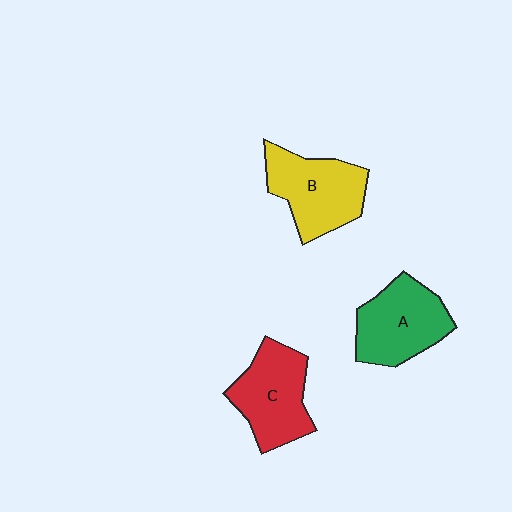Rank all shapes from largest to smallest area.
From largest to smallest: B (yellow), A (green), C (red).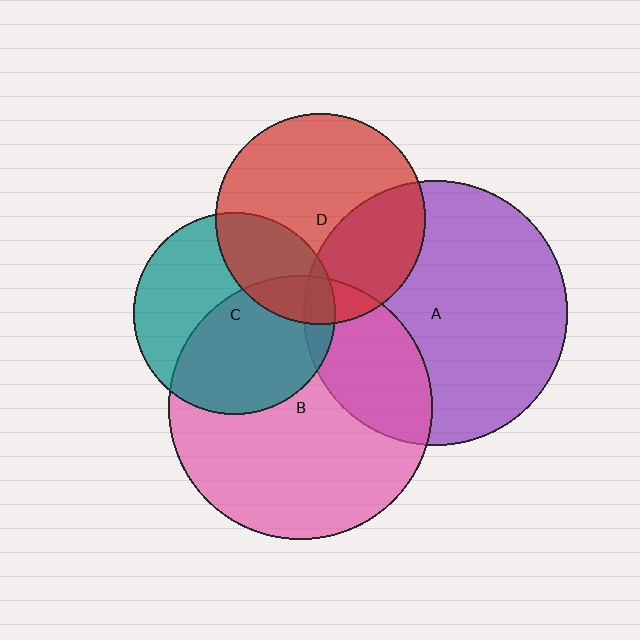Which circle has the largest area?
Circle A (purple).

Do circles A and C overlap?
Yes.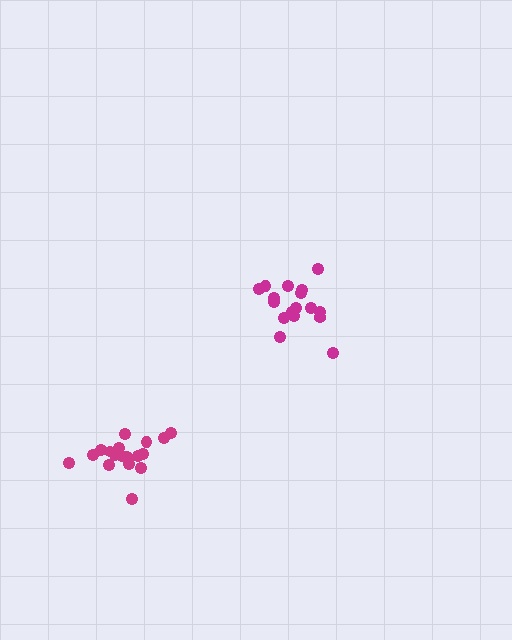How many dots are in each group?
Group 1: 17 dots, Group 2: 18 dots (35 total).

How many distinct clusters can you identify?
There are 2 distinct clusters.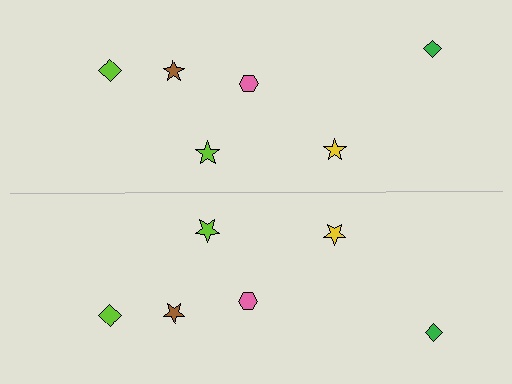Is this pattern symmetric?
Yes, this pattern has bilateral (reflection) symmetry.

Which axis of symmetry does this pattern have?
The pattern has a horizontal axis of symmetry running through the center of the image.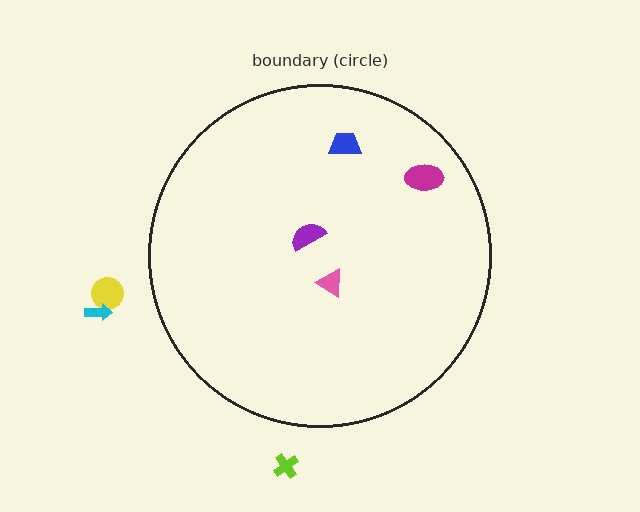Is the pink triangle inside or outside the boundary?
Inside.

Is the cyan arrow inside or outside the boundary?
Outside.